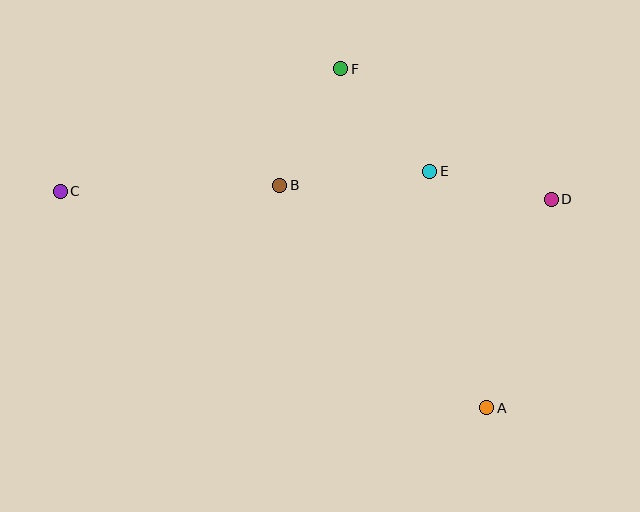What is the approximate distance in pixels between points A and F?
The distance between A and F is approximately 369 pixels.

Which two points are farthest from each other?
Points C and D are farthest from each other.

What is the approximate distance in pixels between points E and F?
The distance between E and F is approximately 136 pixels.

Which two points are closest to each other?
Points D and E are closest to each other.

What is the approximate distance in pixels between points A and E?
The distance between A and E is approximately 243 pixels.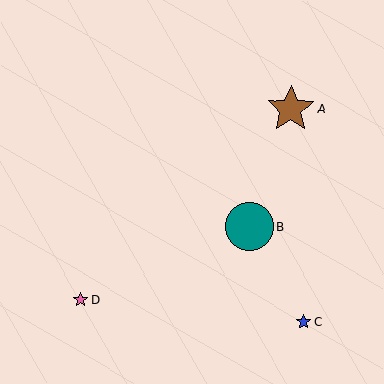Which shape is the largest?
The teal circle (labeled B) is the largest.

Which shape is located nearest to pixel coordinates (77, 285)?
The pink star (labeled D) at (81, 300) is nearest to that location.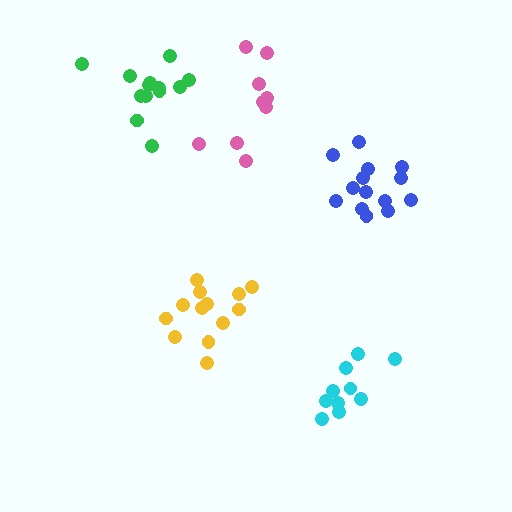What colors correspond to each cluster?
The clusters are colored: pink, yellow, cyan, blue, green.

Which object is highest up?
The green cluster is topmost.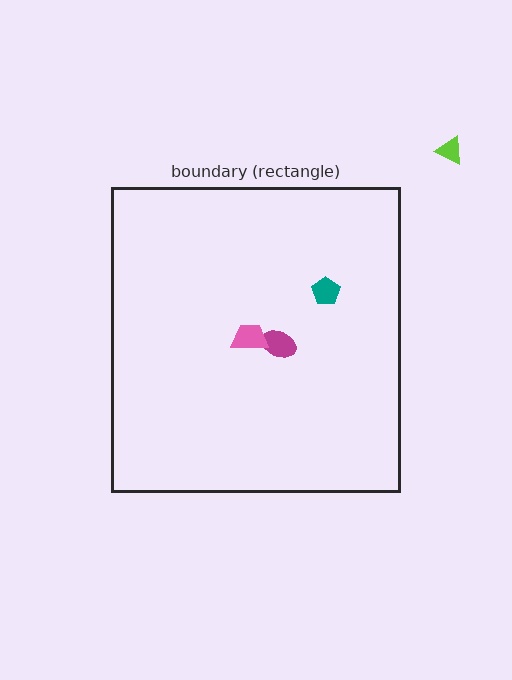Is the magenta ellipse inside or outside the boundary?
Inside.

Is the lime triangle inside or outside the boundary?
Outside.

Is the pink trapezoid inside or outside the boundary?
Inside.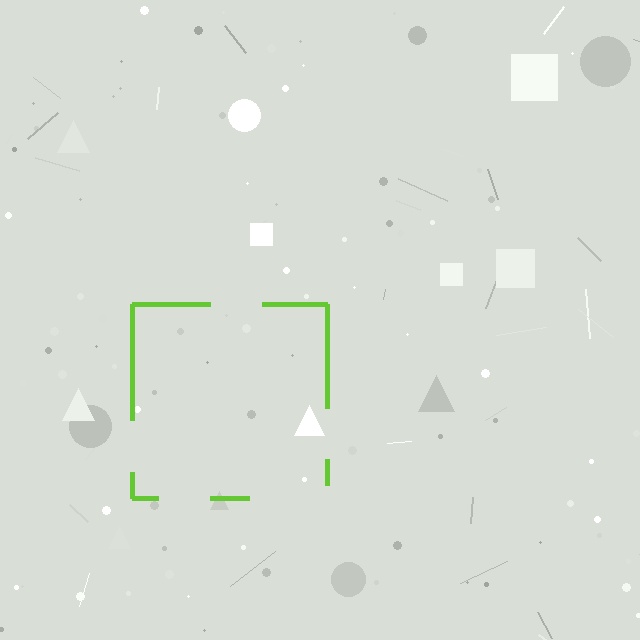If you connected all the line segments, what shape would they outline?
They would outline a square.